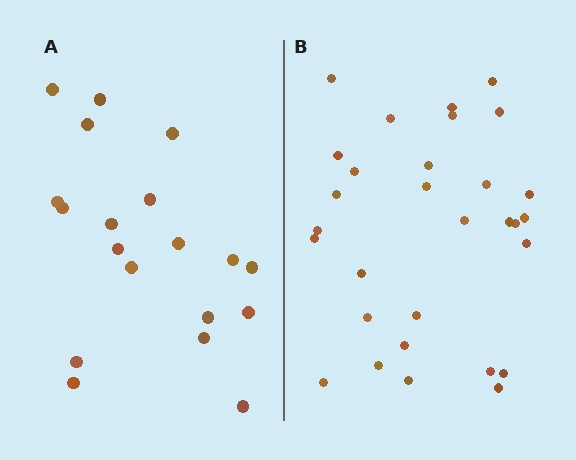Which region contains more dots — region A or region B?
Region B (the right region) has more dots.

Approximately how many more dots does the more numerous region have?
Region B has roughly 12 or so more dots than region A.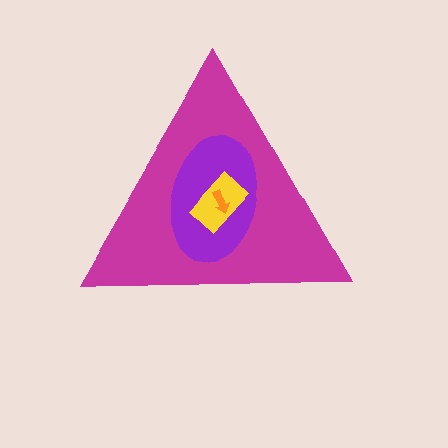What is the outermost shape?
The magenta triangle.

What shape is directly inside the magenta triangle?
The purple ellipse.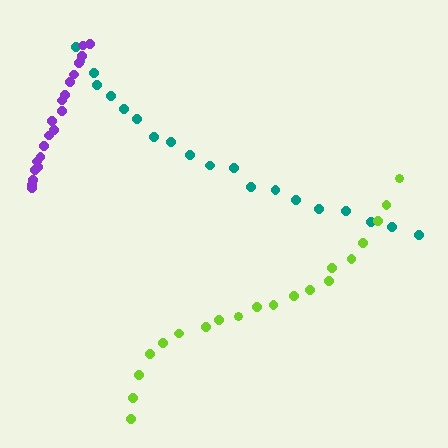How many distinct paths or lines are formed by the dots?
There are 3 distinct paths.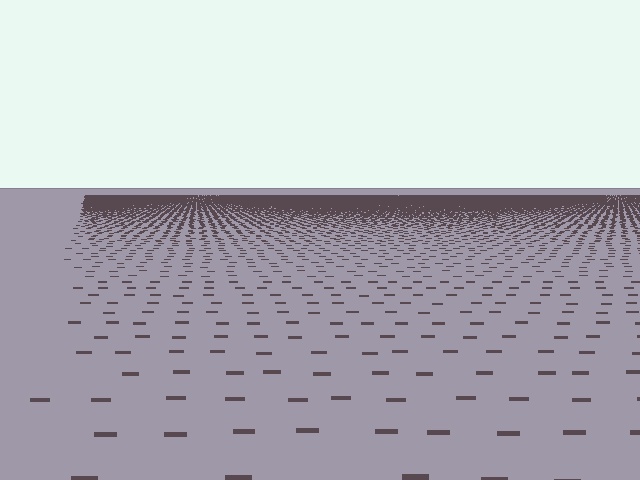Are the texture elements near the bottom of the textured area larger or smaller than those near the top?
Larger. Near the bottom, elements are closer to the viewer and appear at a bigger on-screen size.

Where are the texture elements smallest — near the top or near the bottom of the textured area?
Near the top.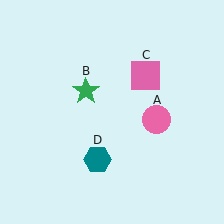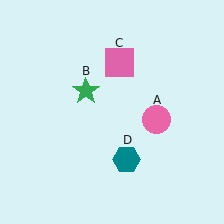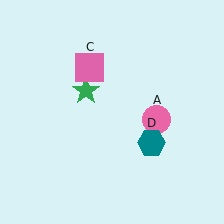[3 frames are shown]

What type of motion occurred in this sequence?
The pink square (object C), teal hexagon (object D) rotated counterclockwise around the center of the scene.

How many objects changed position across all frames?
2 objects changed position: pink square (object C), teal hexagon (object D).